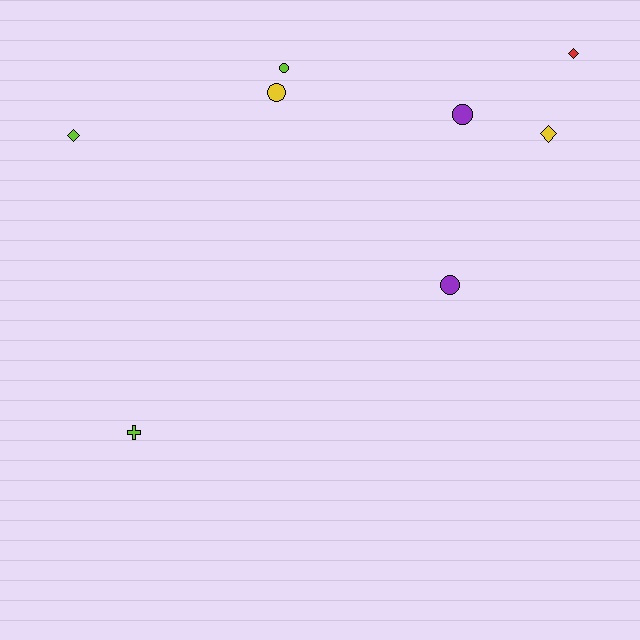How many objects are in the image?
There are 8 objects.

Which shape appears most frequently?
Circle, with 4 objects.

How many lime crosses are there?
There is 1 lime cross.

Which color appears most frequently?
Lime, with 3 objects.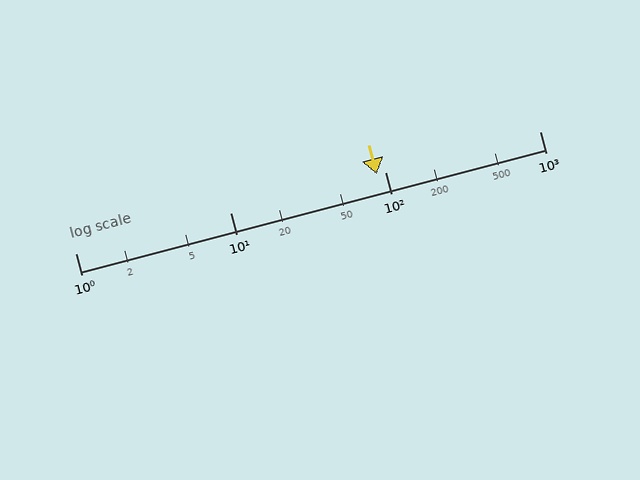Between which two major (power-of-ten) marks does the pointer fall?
The pointer is between 10 and 100.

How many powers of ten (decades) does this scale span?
The scale spans 3 decades, from 1 to 1000.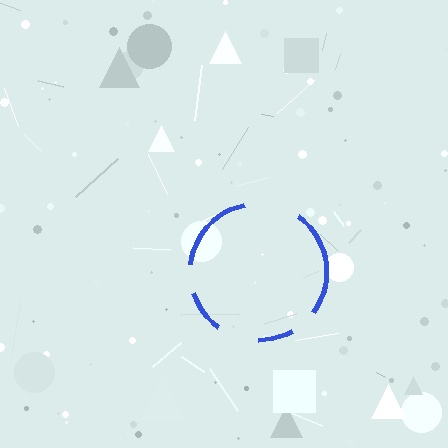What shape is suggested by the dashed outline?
The dashed outline suggests a circle.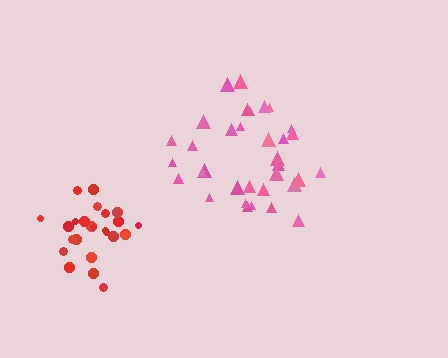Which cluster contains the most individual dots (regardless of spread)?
Pink (34).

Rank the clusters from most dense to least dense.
red, pink.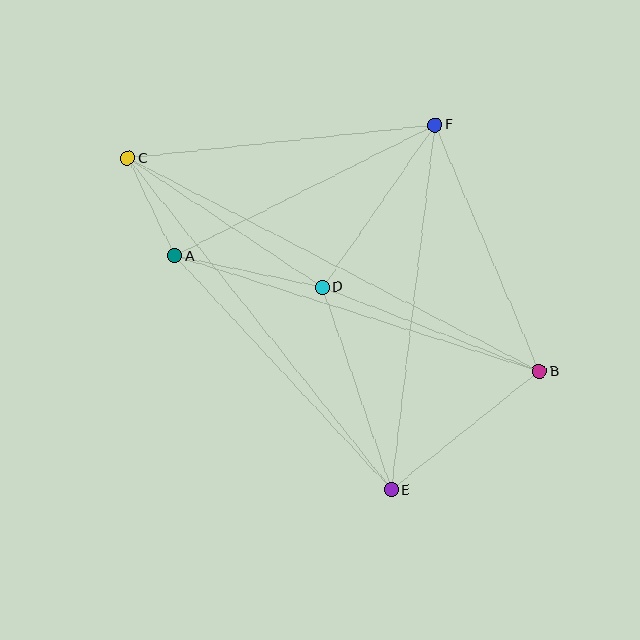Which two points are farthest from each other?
Points B and C are farthest from each other.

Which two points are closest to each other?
Points A and C are closest to each other.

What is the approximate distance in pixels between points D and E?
The distance between D and E is approximately 214 pixels.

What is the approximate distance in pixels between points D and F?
The distance between D and F is approximately 198 pixels.